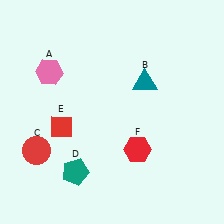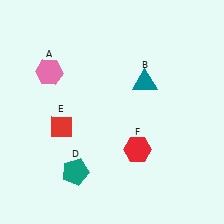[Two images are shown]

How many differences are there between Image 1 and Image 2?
There is 1 difference between the two images.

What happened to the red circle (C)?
The red circle (C) was removed in Image 2. It was in the bottom-left area of Image 1.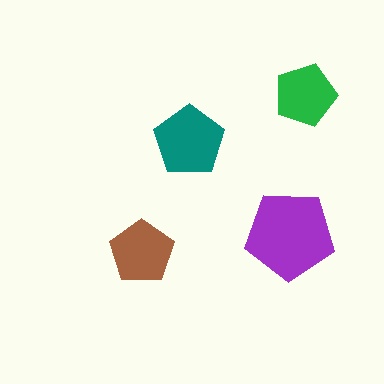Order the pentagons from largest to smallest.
the purple one, the teal one, the brown one, the green one.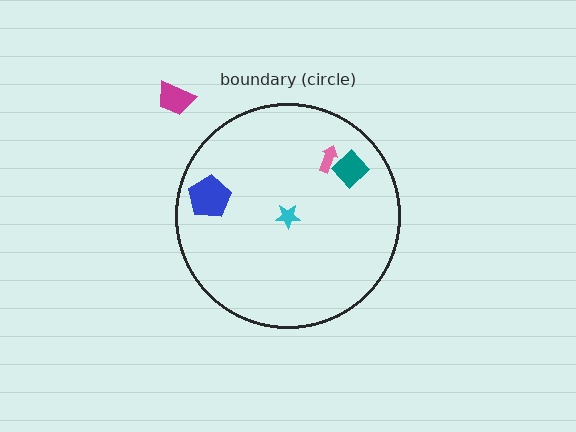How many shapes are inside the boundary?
4 inside, 1 outside.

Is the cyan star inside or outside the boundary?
Inside.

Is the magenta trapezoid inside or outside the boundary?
Outside.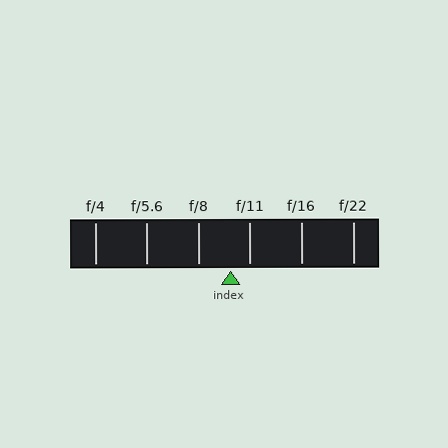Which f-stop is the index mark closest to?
The index mark is closest to f/11.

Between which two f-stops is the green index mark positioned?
The index mark is between f/8 and f/11.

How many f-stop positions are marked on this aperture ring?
There are 6 f-stop positions marked.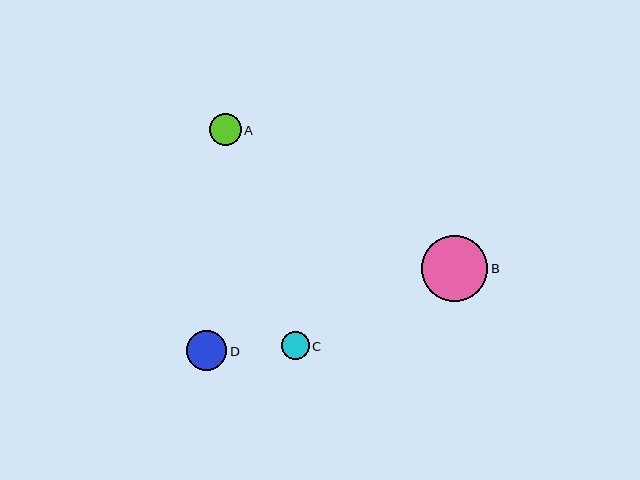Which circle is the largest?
Circle B is the largest with a size of approximately 66 pixels.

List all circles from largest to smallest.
From largest to smallest: B, D, A, C.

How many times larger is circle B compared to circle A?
Circle B is approximately 2.1 times the size of circle A.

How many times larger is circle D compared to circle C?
Circle D is approximately 1.4 times the size of circle C.